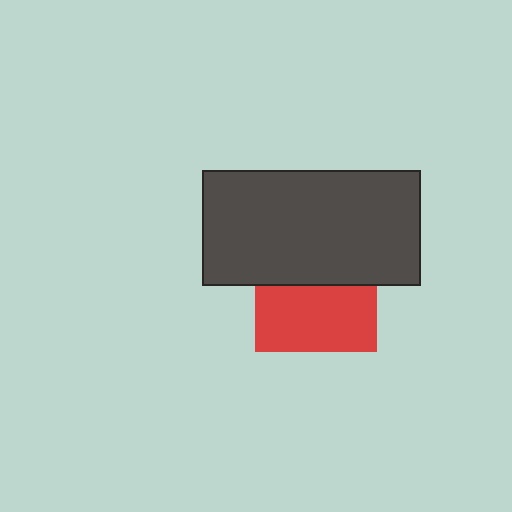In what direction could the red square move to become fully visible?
The red square could move down. That would shift it out from behind the dark gray rectangle entirely.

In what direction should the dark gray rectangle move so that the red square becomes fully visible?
The dark gray rectangle should move up. That is the shortest direction to clear the overlap and leave the red square fully visible.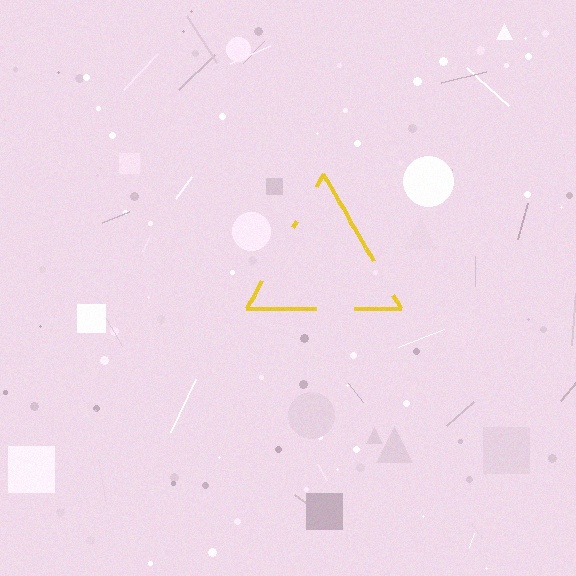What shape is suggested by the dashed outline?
The dashed outline suggests a triangle.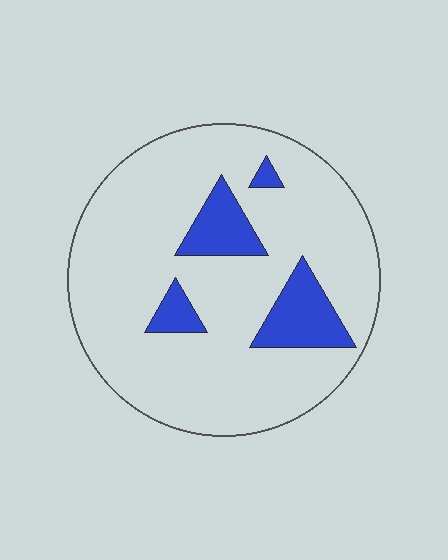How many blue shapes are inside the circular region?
4.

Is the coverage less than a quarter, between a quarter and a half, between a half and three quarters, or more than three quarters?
Less than a quarter.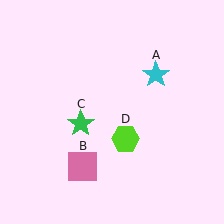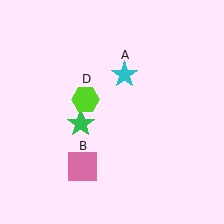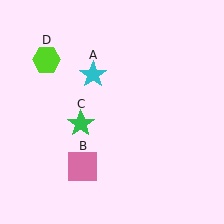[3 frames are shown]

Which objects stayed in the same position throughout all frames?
Pink square (object B) and green star (object C) remained stationary.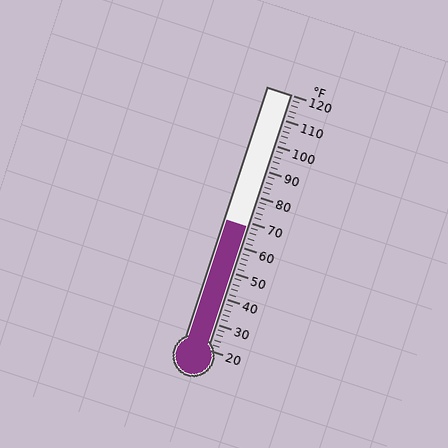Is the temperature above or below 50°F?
The temperature is above 50°F.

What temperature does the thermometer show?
The thermometer shows approximately 68°F.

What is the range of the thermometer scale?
The thermometer scale ranges from 20°F to 120°F.